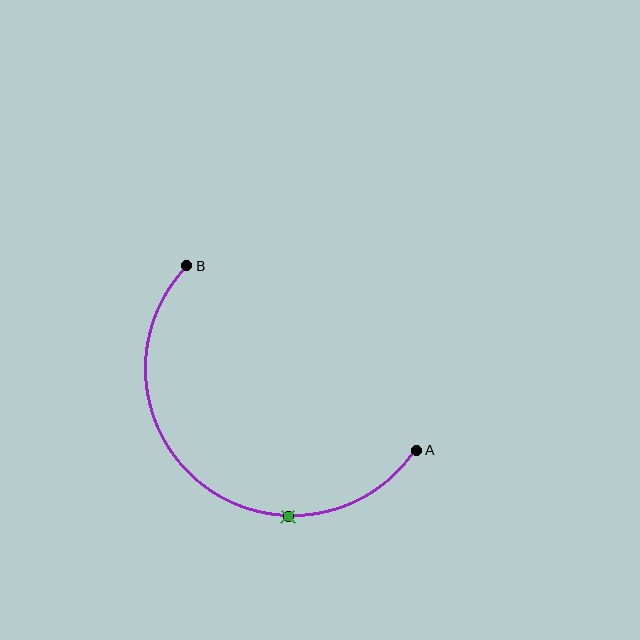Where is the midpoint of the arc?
The arc midpoint is the point on the curve farthest from the straight line joining A and B. It sits below and to the left of that line.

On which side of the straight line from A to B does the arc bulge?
The arc bulges below and to the left of the straight line connecting A and B.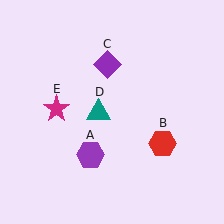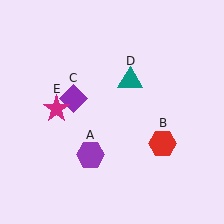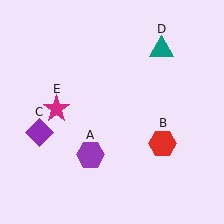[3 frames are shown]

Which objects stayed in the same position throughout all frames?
Purple hexagon (object A) and red hexagon (object B) and magenta star (object E) remained stationary.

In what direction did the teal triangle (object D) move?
The teal triangle (object D) moved up and to the right.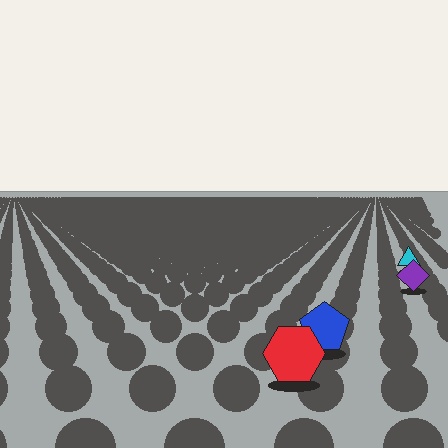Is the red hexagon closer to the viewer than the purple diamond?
Yes. The red hexagon is closer — you can tell from the texture gradient: the ground texture is coarser near it.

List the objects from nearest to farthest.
From nearest to farthest: the red hexagon, the blue pentagon, the purple diamond, the cyan triangle.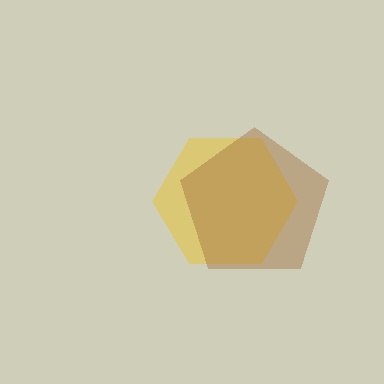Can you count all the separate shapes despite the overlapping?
Yes, there are 2 separate shapes.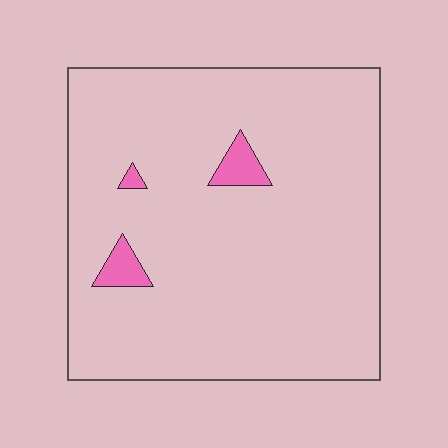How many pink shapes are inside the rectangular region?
3.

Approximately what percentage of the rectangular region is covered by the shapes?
Approximately 5%.